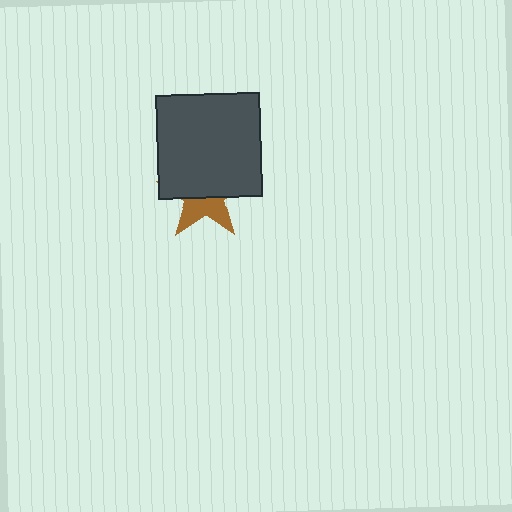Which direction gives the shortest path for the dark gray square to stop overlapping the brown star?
Moving up gives the shortest separation.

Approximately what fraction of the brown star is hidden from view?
Roughly 61% of the brown star is hidden behind the dark gray square.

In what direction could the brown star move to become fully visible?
The brown star could move down. That would shift it out from behind the dark gray square entirely.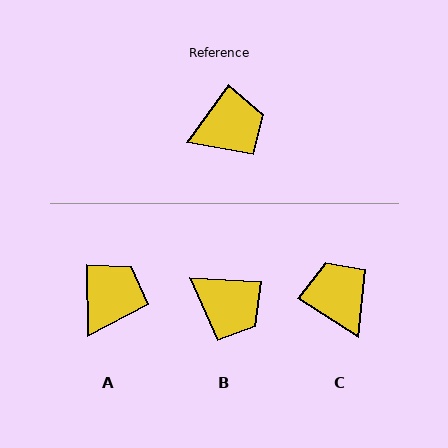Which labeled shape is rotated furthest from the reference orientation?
C, about 93 degrees away.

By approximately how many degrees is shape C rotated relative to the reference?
Approximately 93 degrees counter-clockwise.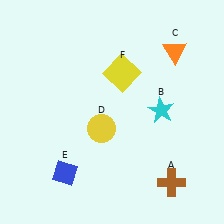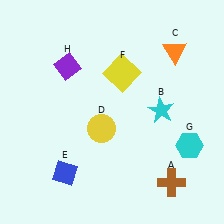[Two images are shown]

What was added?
A cyan hexagon (G), a purple diamond (H) were added in Image 2.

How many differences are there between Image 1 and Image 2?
There are 2 differences between the two images.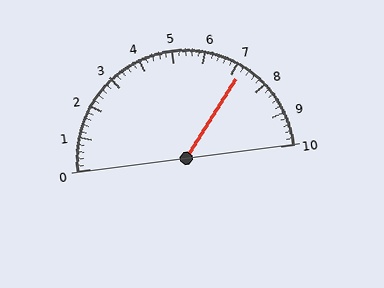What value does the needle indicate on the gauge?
The needle indicates approximately 7.2.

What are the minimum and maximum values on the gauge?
The gauge ranges from 0 to 10.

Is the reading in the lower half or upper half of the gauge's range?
The reading is in the upper half of the range (0 to 10).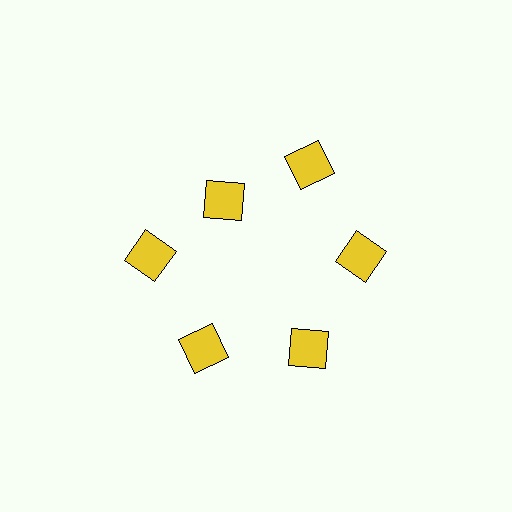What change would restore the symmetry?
The symmetry would be restored by moving it outward, back onto the ring so that all 6 squares sit at equal angles and equal distance from the center.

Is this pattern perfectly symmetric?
No. The 6 yellow squares are arranged in a ring, but one element near the 11 o'clock position is pulled inward toward the center, breaking the 6-fold rotational symmetry.